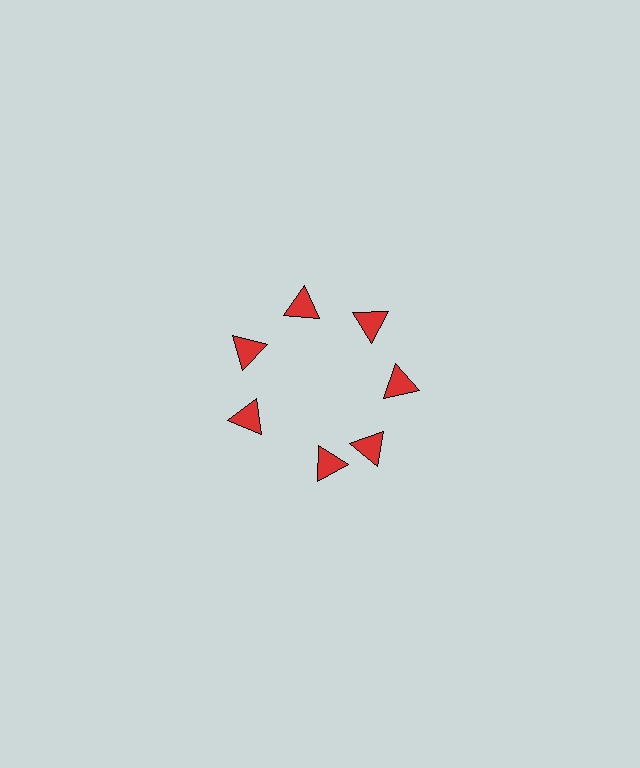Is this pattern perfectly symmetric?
No. The 7 red triangles are arranged in a ring, but one element near the 6 o'clock position is rotated out of alignment along the ring, breaking the 7-fold rotational symmetry.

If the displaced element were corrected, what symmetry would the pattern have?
It would have 7-fold rotational symmetry — the pattern would map onto itself every 51 degrees.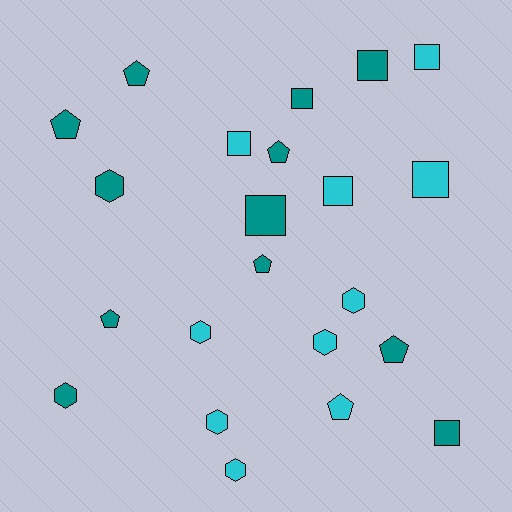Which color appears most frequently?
Teal, with 12 objects.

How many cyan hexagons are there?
There are 5 cyan hexagons.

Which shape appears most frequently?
Square, with 8 objects.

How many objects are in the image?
There are 22 objects.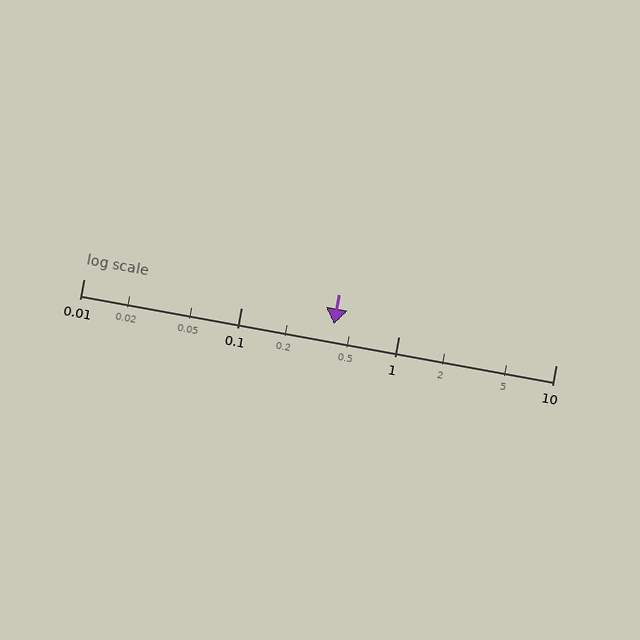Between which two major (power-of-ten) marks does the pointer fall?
The pointer is between 0.1 and 1.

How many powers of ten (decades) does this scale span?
The scale spans 3 decades, from 0.01 to 10.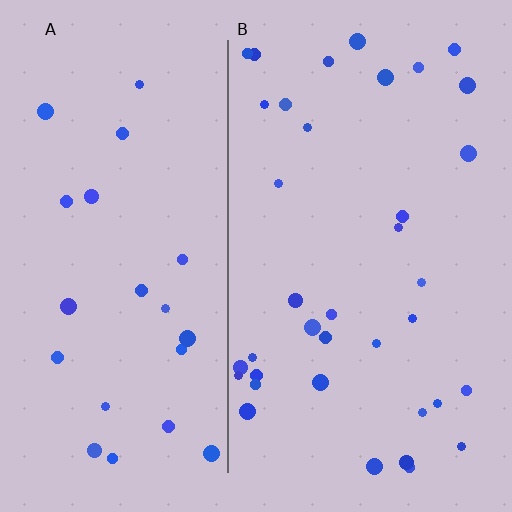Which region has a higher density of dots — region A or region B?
B (the right).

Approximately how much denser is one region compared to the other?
Approximately 1.6× — region B over region A.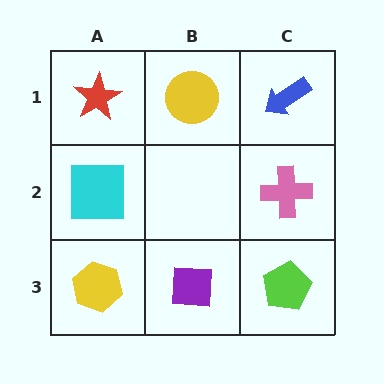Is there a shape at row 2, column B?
No, that cell is empty.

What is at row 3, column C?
A lime pentagon.